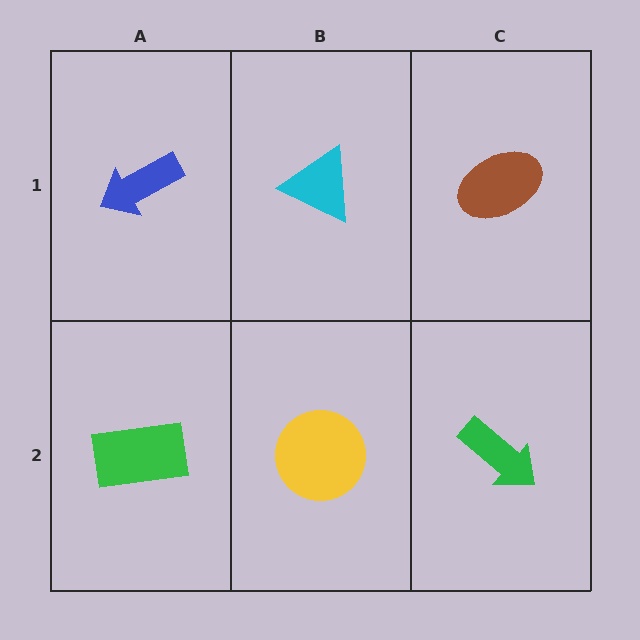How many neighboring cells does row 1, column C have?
2.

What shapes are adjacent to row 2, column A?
A blue arrow (row 1, column A), a yellow circle (row 2, column B).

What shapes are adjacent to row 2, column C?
A brown ellipse (row 1, column C), a yellow circle (row 2, column B).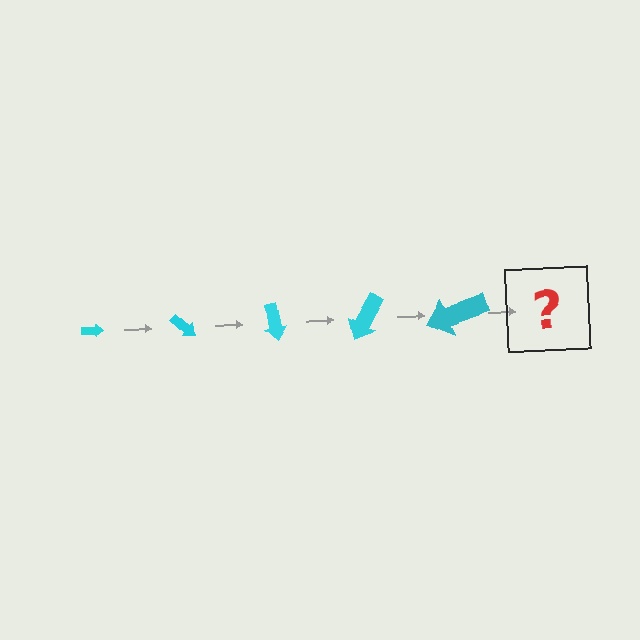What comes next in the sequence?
The next element should be an arrow, larger than the previous one and rotated 200 degrees from the start.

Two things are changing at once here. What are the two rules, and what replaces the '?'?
The two rules are that the arrow grows larger each step and it rotates 40 degrees each step. The '?' should be an arrow, larger than the previous one and rotated 200 degrees from the start.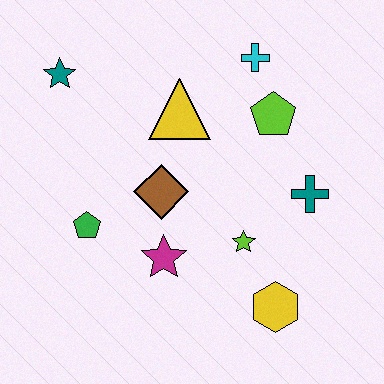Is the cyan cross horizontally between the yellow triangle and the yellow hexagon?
Yes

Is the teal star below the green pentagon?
No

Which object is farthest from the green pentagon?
The cyan cross is farthest from the green pentagon.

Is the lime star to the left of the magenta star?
No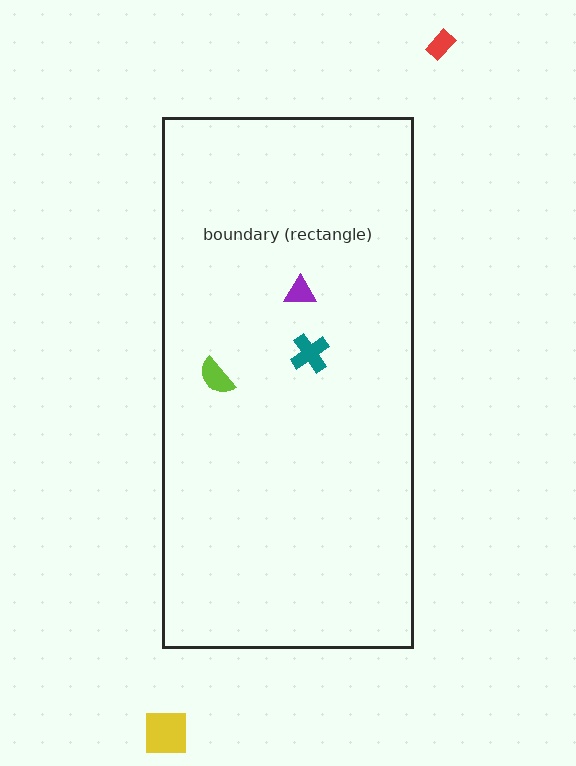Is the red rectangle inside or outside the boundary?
Outside.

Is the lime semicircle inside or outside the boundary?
Inside.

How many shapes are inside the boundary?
3 inside, 2 outside.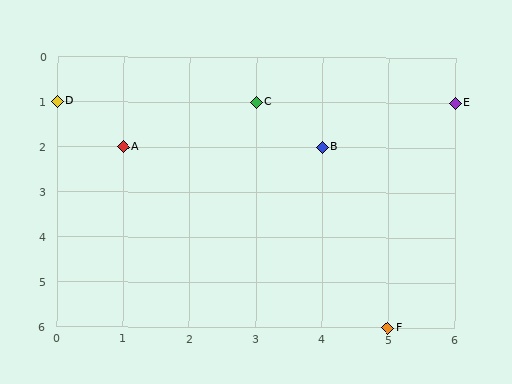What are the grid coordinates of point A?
Point A is at grid coordinates (1, 2).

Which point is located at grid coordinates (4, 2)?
Point B is at (4, 2).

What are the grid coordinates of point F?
Point F is at grid coordinates (5, 6).